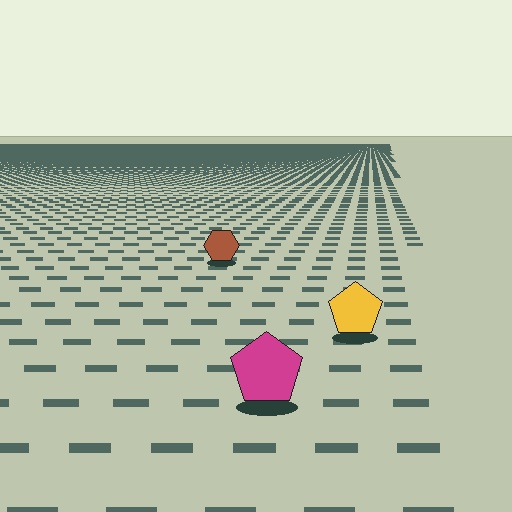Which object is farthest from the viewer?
The brown hexagon is farthest from the viewer. It appears smaller and the ground texture around it is denser.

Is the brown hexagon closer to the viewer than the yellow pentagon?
No. The yellow pentagon is closer — you can tell from the texture gradient: the ground texture is coarser near it.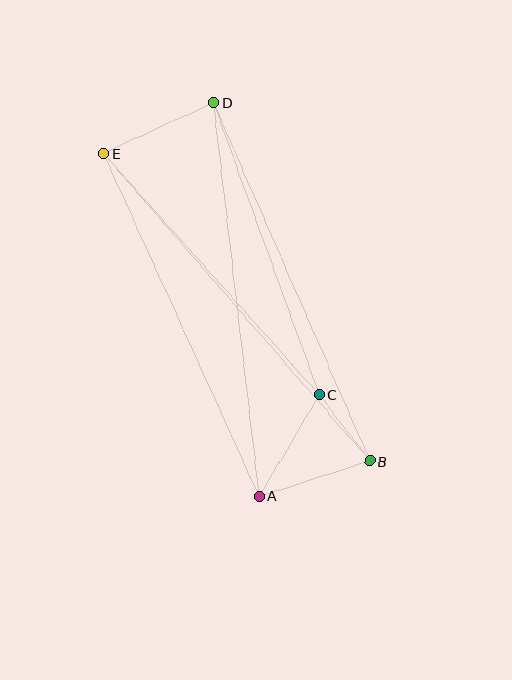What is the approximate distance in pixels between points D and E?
The distance between D and E is approximately 121 pixels.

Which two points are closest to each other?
Points B and C are closest to each other.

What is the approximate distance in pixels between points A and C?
The distance between A and C is approximately 119 pixels.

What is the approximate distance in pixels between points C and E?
The distance between C and E is approximately 324 pixels.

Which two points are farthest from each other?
Points B and E are farthest from each other.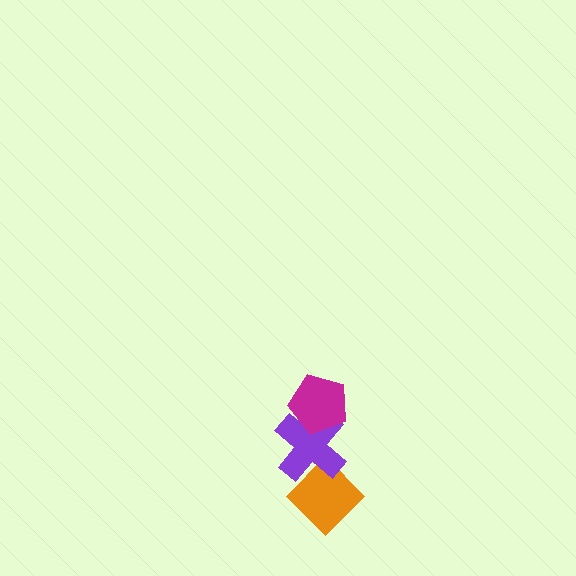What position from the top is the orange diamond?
The orange diamond is 3rd from the top.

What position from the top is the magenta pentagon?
The magenta pentagon is 1st from the top.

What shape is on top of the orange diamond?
The purple cross is on top of the orange diamond.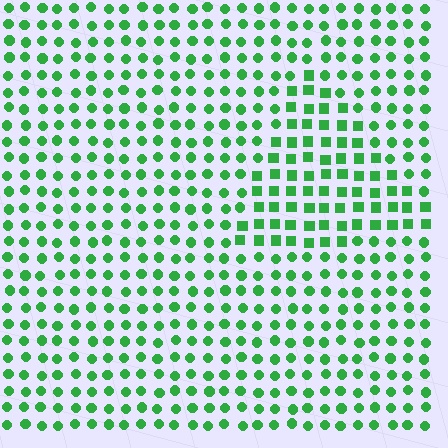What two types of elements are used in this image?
The image uses squares inside the triangle region and circles outside it.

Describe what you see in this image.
The image is filled with small green elements arranged in a uniform grid. A triangle-shaped region contains squares, while the surrounding area contains circles. The boundary is defined purely by the change in element shape.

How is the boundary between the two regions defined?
The boundary is defined by a change in element shape: squares inside vs. circles outside. All elements share the same color and spacing.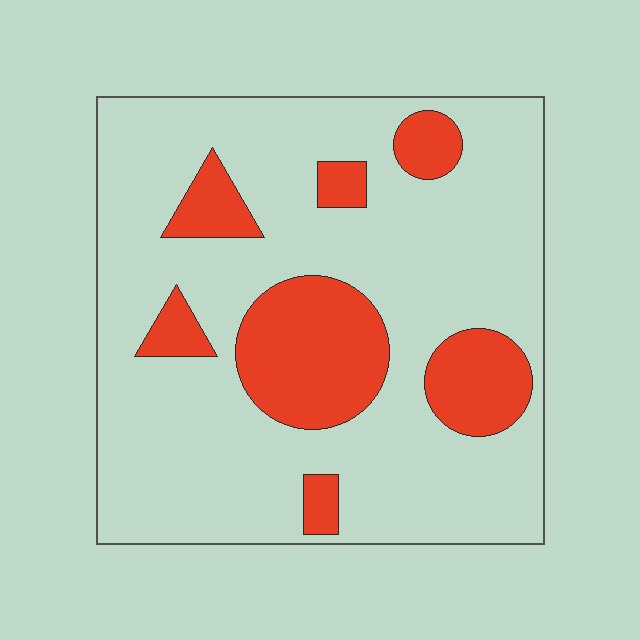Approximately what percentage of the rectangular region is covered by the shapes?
Approximately 20%.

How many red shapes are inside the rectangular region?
7.